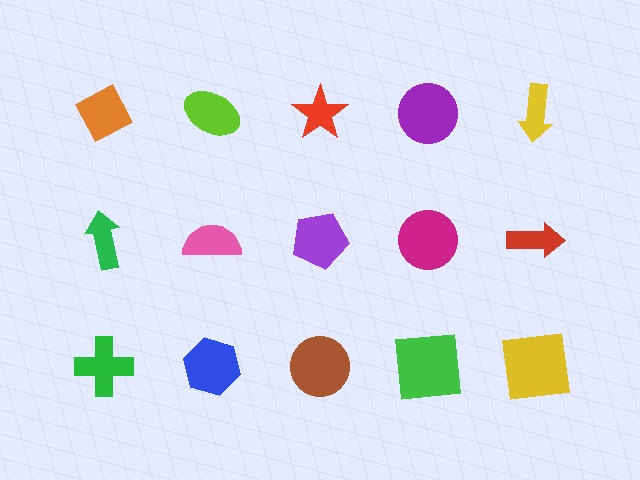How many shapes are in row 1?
5 shapes.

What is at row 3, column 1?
A green cross.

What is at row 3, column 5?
A yellow square.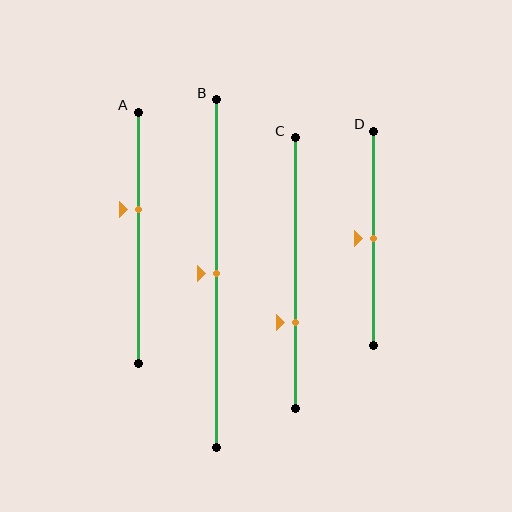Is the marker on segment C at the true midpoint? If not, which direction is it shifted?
No, the marker on segment C is shifted downward by about 18% of the segment length.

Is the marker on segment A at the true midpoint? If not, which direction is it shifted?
No, the marker on segment A is shifted upward by about 11% of the segment length.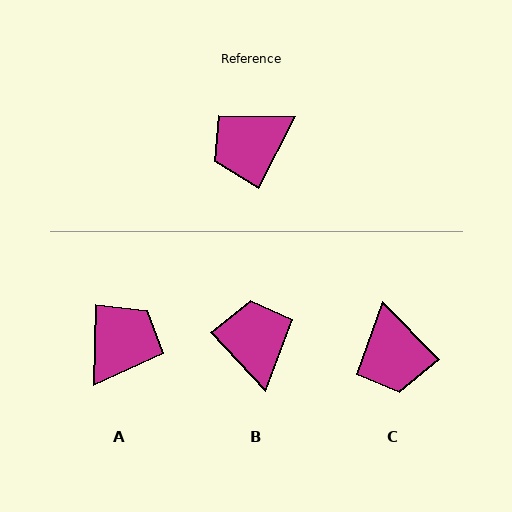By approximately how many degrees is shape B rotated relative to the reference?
Approximately 110 degrees clockwise.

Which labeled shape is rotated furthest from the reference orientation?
A, about 154 degrees away.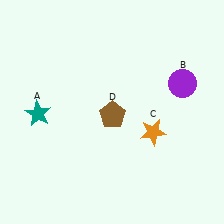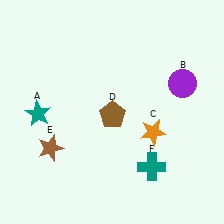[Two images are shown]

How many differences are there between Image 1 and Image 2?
There are 2 differences between the two images.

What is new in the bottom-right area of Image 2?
A teal cross (F) was added in the bottom-right area of Image 2.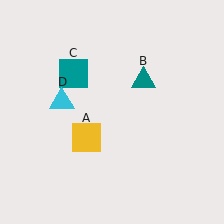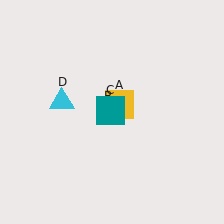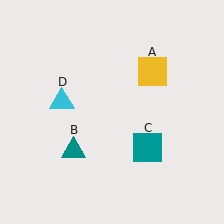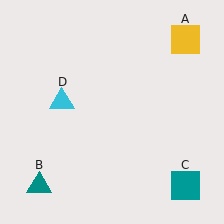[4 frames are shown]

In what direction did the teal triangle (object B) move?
The teal triangle (object B) moved down and to the left.